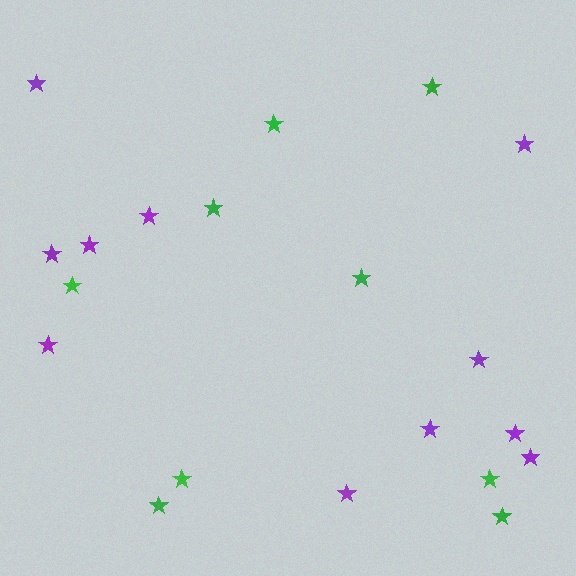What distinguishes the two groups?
There are 2 groups: one group of purple stars (11) and one group of green stars (9).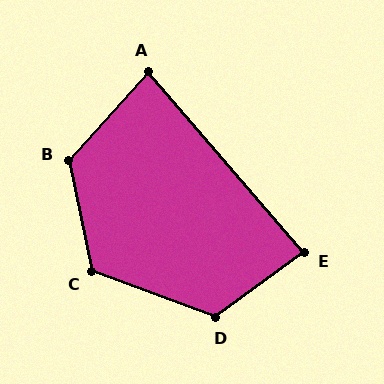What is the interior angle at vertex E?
Approximately 85 degrees (approximately right).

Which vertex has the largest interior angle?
B, at approximately 126 degrees.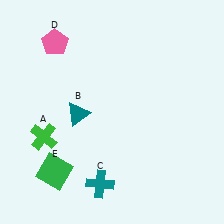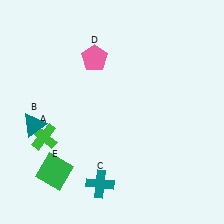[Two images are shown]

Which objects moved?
The objects that moved are: the teal triangle (B), the pink pentagon (D).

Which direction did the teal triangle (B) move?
The teal triangle (B) moved left.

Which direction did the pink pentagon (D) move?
The pink pentagon (D) moved right.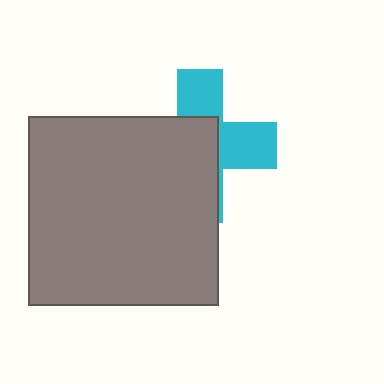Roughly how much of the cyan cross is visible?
A small part of it is visible (roughly 42%).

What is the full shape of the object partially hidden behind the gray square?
The partially hidden object is a cyan cross.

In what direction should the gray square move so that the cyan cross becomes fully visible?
The gray square should move toward the lower-left. That is the shortest direction to clear the overlap and leave the cyan cross fully visible.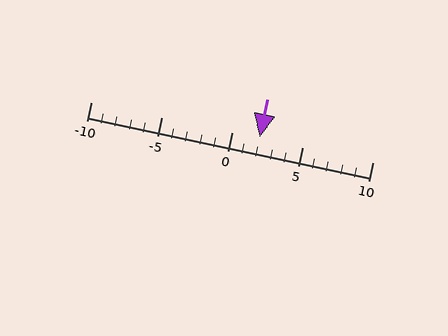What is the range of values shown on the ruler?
The ruler shows values from -10 to 10.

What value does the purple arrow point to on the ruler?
The purple arrow points to approximately 2.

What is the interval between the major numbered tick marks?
The major tick marks are spaced 5 units apart.